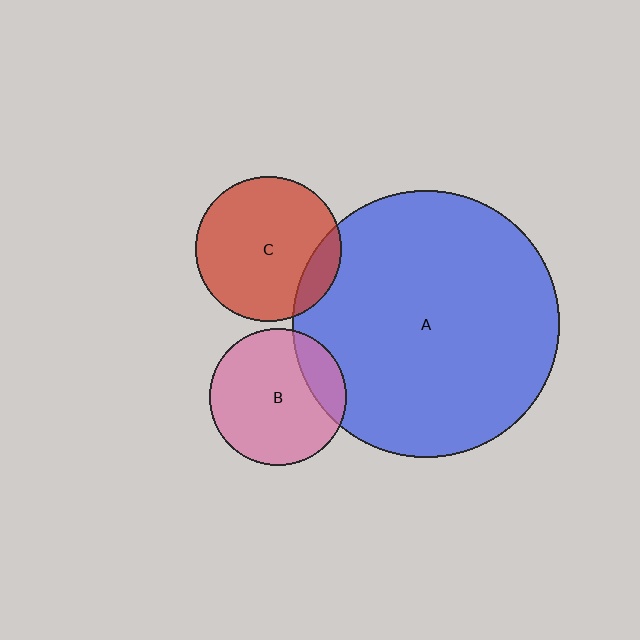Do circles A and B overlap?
Yes.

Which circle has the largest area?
Circle A (blue).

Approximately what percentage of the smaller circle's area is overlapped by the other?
Approximately 20%.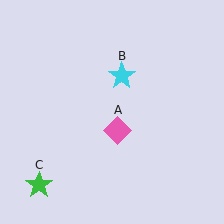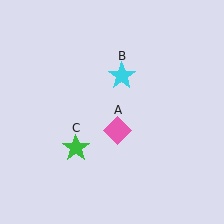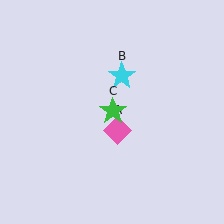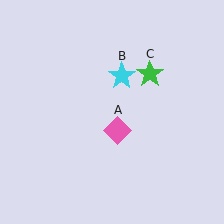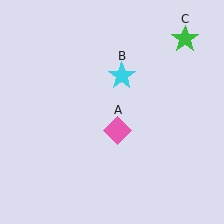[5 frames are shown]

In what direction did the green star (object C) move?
The green star (object C) moved up and to the right.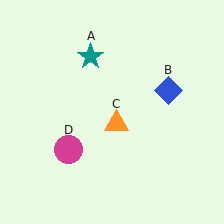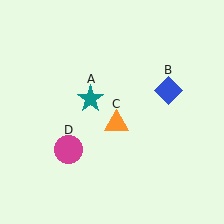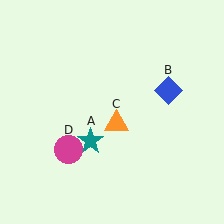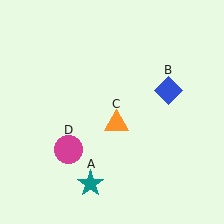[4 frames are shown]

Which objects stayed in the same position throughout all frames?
Blue diamond (object B) and orange triangle (object C) and magenta circle (object D) remained stationary.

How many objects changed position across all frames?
1 object changed position: teal star (object A).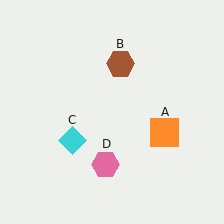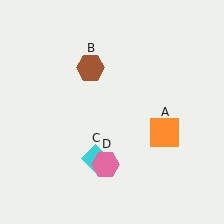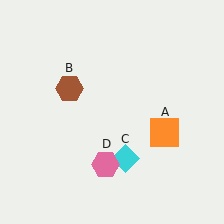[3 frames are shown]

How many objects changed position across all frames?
2 objects changed position: brown hexagon (object B), cyan diamond (object C).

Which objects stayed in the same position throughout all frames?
Orange square (object A) and pink hexagon (object D) remained stationary.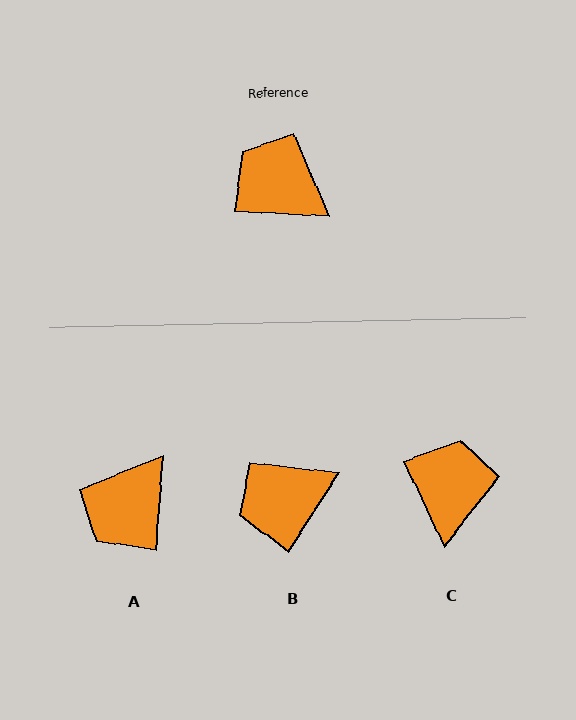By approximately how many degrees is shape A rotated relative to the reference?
Approximately 89 degrees counter-clockwise.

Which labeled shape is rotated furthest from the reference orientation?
A, about 89 degrees away.